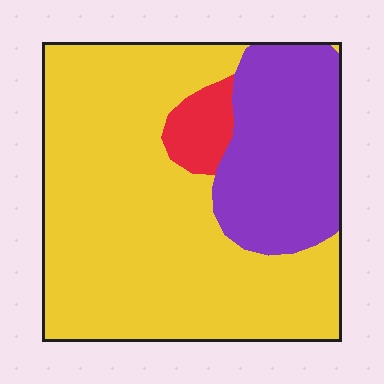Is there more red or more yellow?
Yellow.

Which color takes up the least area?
Red, at roughly 5%.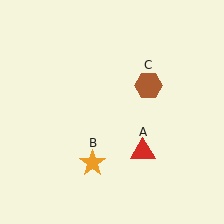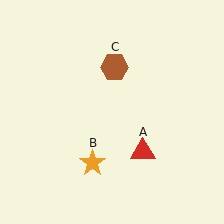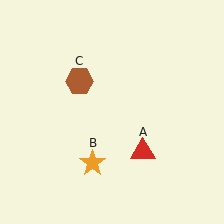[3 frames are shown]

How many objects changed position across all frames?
1 object changed position: brown hexagon (object C).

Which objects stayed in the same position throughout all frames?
Red triangle (object A) and orange star (object B) remained stationary.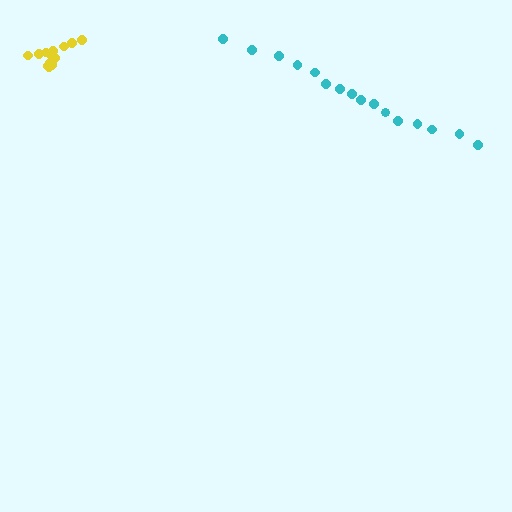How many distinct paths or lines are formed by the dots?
There are 2 distinct paths.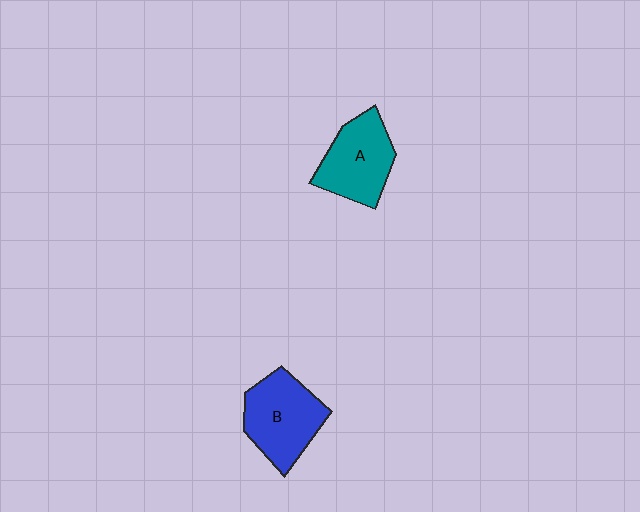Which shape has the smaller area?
Shape A (teal).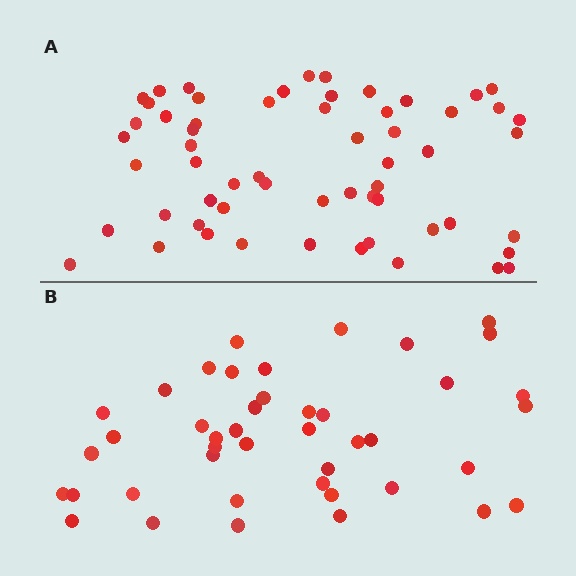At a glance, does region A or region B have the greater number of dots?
Region A (the top region) has more dots.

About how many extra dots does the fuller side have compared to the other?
Region A has approximately 15 more dots than region B.